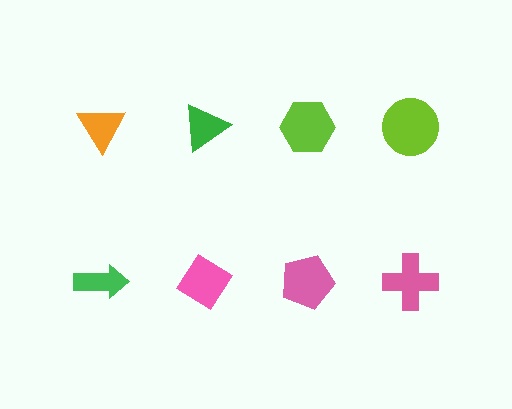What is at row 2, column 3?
A pink pentagon.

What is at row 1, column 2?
A green triangle.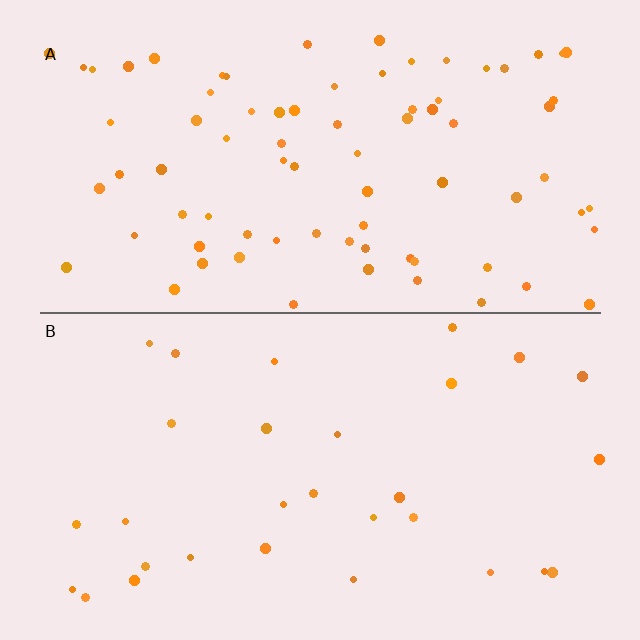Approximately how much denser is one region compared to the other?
Approximately 2.6× — region A over region B.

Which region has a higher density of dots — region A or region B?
A (the top).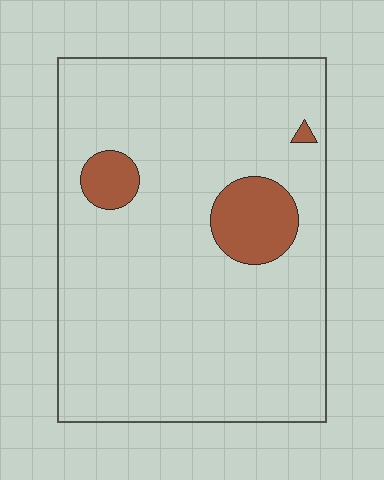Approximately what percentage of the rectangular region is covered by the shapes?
Approximately 10%.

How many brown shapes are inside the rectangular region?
3.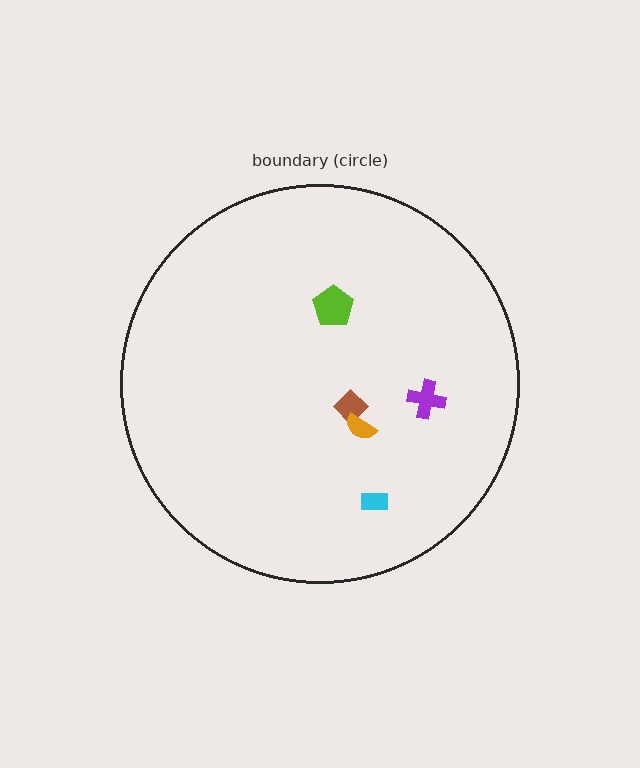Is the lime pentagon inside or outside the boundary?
Inside.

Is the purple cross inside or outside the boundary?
Inside.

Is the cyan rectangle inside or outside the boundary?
Inside.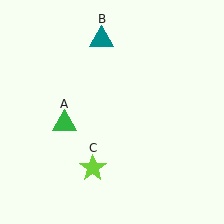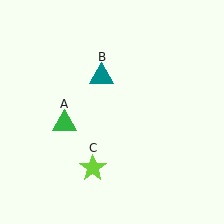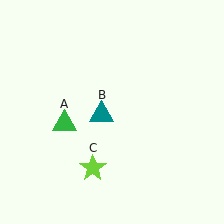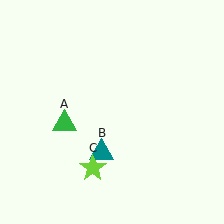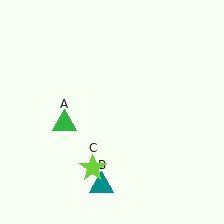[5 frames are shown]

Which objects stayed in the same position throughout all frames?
Green triangle (object A) and lime star (object C) remained stationary.